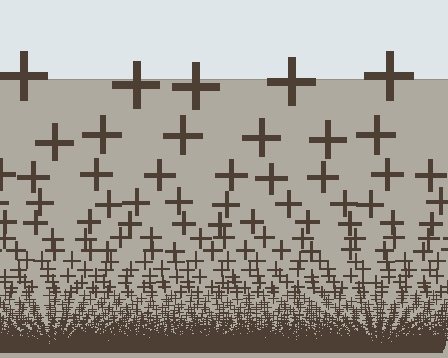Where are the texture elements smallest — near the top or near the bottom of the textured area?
Near the bottom.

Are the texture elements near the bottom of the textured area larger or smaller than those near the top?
Smaller. The gradient is inverted — elements near the bottom are smaller and denser.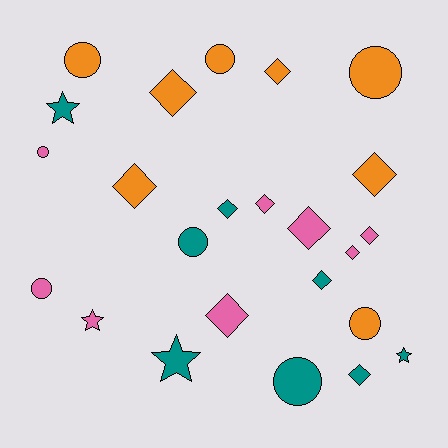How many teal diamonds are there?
There are 3 teal diamonds.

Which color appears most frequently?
Orange, with 8 objects.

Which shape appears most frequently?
Diamond, with 12 objects.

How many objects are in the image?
There are 24 objects.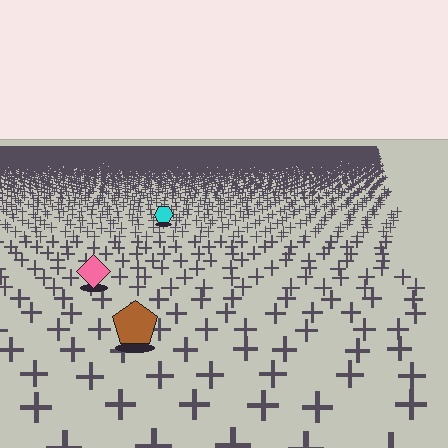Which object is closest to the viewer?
The brown pentagon is closest. The texture marks near it are larger and more spread out.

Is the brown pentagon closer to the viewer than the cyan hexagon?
Yes. The brown pentagon is closer — you can tell from the texture gradient: the ground texture is coarser near it.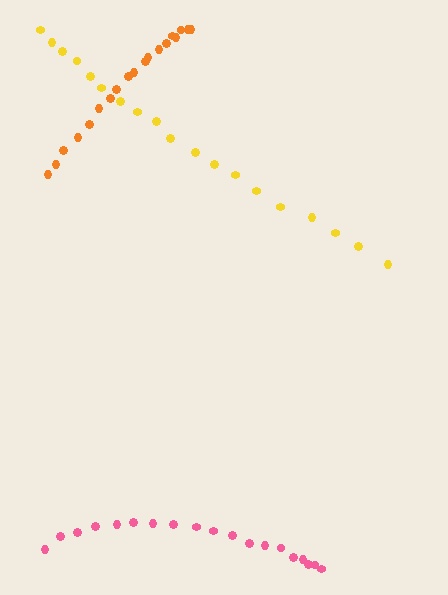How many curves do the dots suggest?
There are 3 distinct paths.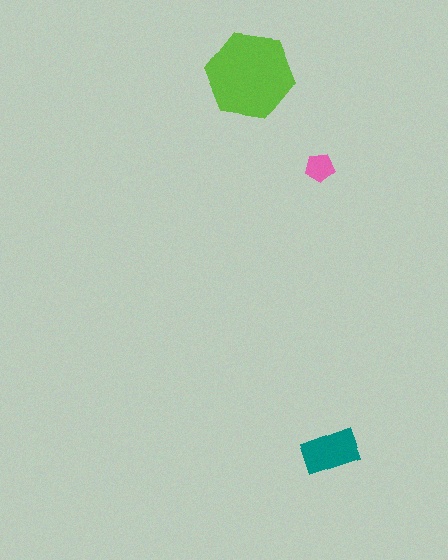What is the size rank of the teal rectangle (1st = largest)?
2nd.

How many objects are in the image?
There are 3 objects in the image.